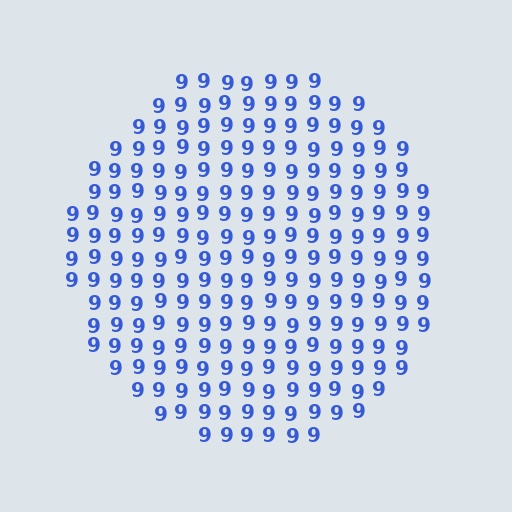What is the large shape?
The large shape is a circle.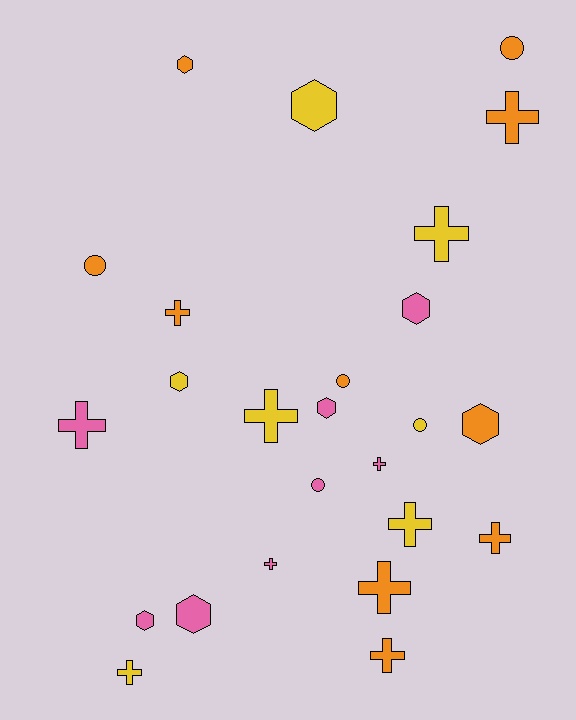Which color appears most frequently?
Orange, with 10 objects.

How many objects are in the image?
There are 25 objects.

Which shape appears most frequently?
Cross, with 12 objects.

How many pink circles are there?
There is 1 pink circle.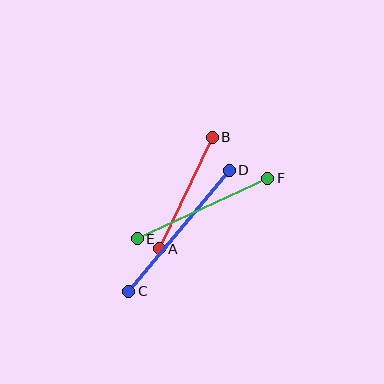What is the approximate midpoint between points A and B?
The midpoint is at approximately (186, 193) pixels.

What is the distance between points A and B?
The distance is approximately 123 pixels.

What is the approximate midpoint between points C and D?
The midpoint is at approximately (179, 231) pixels.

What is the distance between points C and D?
The distance is approximately 157 pixels.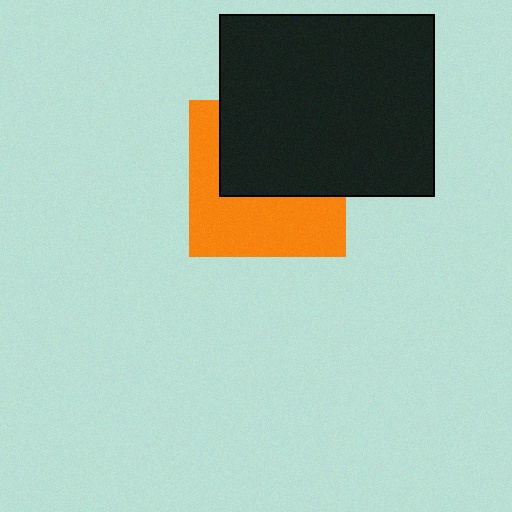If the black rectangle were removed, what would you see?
You would see the complete orange square.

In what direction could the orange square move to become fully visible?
The orange square could move down. That would shift it out from behind the black rectangle entirely.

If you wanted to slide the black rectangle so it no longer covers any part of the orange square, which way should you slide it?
Slide it up — that is the most direct way to separate the two shapes.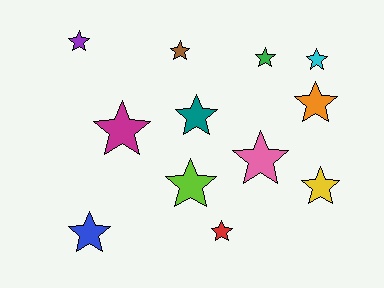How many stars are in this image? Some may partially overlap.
There are 12 stars.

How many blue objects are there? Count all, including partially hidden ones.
There is 1 blue object.